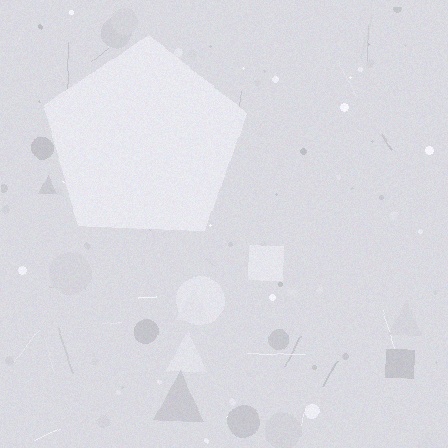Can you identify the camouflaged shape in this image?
The camouflaged shape is a pentagon.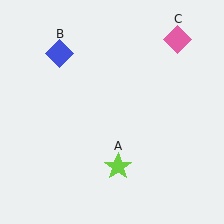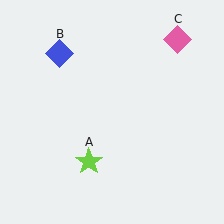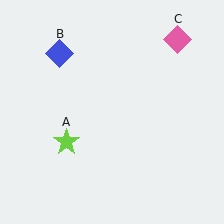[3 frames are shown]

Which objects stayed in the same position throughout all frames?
Blue diamond (object B) and pink diamond (object C) remained stationary.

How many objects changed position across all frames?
1 object changed position: lime star (object A).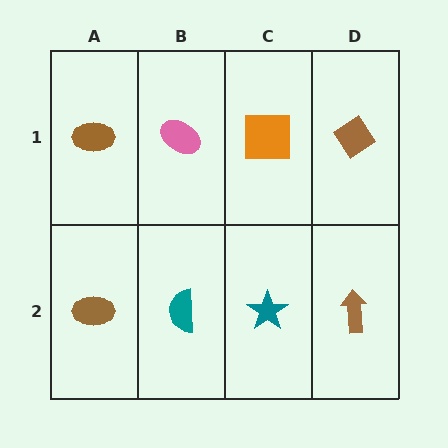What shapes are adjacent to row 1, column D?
A brown arrow (row 2, column D), an orange square (row 1, column C).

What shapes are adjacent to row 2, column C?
An orange square (row 1, column C), a teal semicircle (row 2, column B), a brown arrow (row 2, column D).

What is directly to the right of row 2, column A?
A teal semicircle.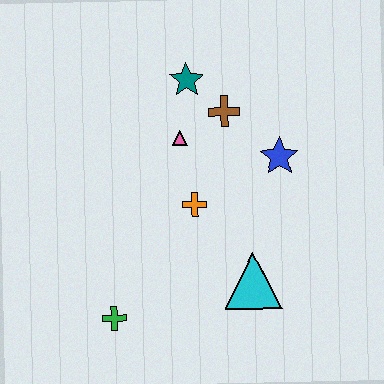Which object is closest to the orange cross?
The pink triangle is closest to the orange cross.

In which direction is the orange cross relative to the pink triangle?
The orange cross is below the pink triangle.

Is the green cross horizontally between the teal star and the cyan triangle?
No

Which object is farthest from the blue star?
The green cross is farthest from the blue star.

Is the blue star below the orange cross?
No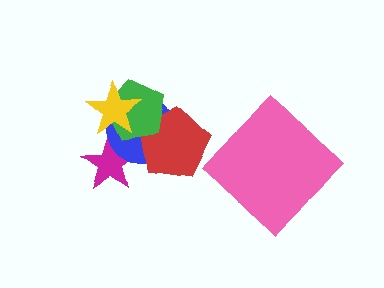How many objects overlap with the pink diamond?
0 objects overlap with the pink diamond.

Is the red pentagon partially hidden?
Yes, it is partially covered by another shape.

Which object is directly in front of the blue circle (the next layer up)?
The red pentagon is directly in front of the blue circle.